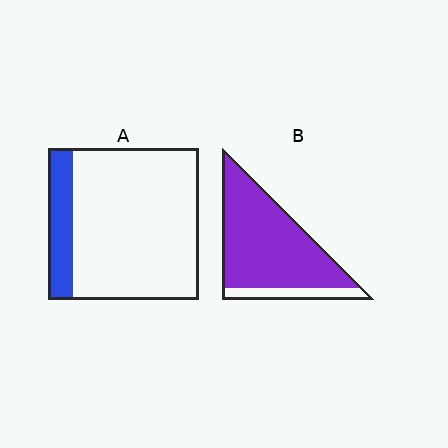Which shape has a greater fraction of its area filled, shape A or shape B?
Shape B.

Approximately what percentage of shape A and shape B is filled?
A is approximately 15% and B is approximately 85%.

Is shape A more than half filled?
No.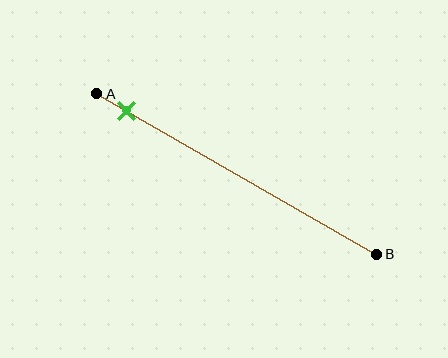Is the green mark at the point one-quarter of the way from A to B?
No, the mark is at about 10% from A, not at the 25% one-quarter point.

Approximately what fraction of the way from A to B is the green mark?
The green mark is approximately 10% of the way from A to B.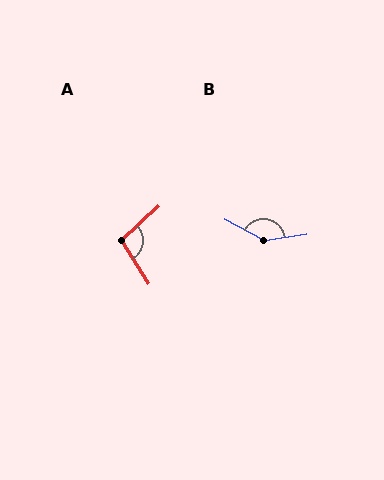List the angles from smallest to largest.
A (100°), B (144°).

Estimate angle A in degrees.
Approximately 100 degrees.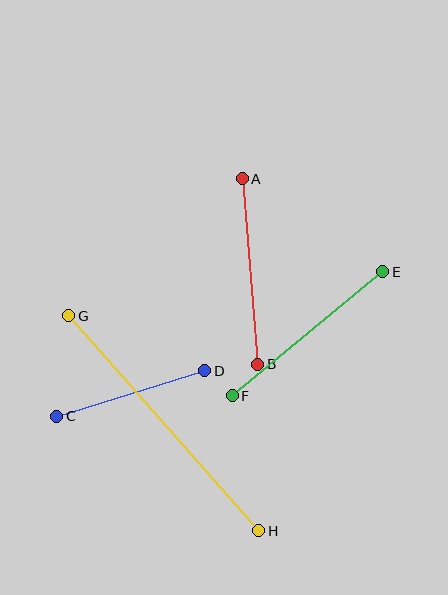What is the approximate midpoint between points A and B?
The midpoint is at approximately (250, 271) pixels.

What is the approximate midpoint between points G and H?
The midpoint is at approximately (164, 423) pixels.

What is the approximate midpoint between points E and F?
The midpoint is at approximately (308, 334) pixels.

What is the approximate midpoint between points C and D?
The midpoint is at approximately (131, 393) pixels.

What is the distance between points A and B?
The distance is approximately 186 pixels.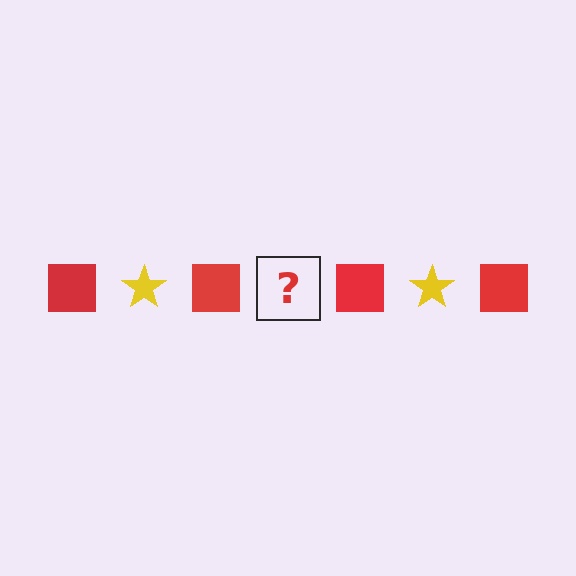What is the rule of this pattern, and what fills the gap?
The rule is that the pattern alternates between red square and yellow star. The gap should be filled with a yellow star.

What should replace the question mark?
The question mark should be replaced with a yellow star.